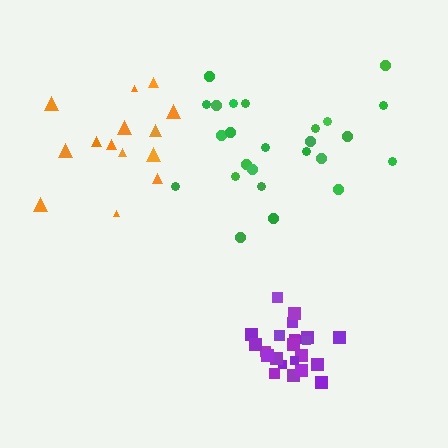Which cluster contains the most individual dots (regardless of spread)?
Green (25).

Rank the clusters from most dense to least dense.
purple, green, orange.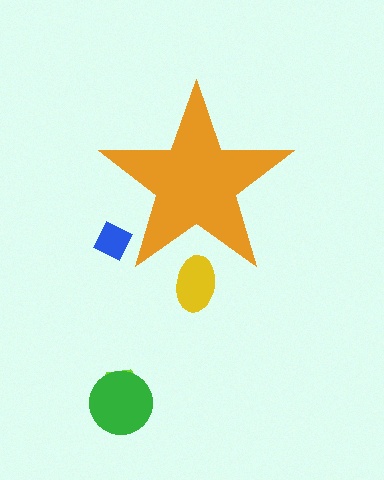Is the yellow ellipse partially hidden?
Yes, the yellow ellipse is partially hidden behind the orange star.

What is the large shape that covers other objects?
An orange star.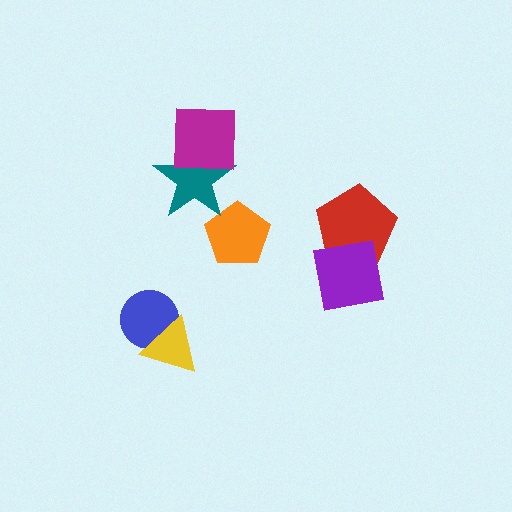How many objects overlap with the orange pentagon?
1 object overlaps with the orange pentagon.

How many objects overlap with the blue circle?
1 object overlaps with the blue circle.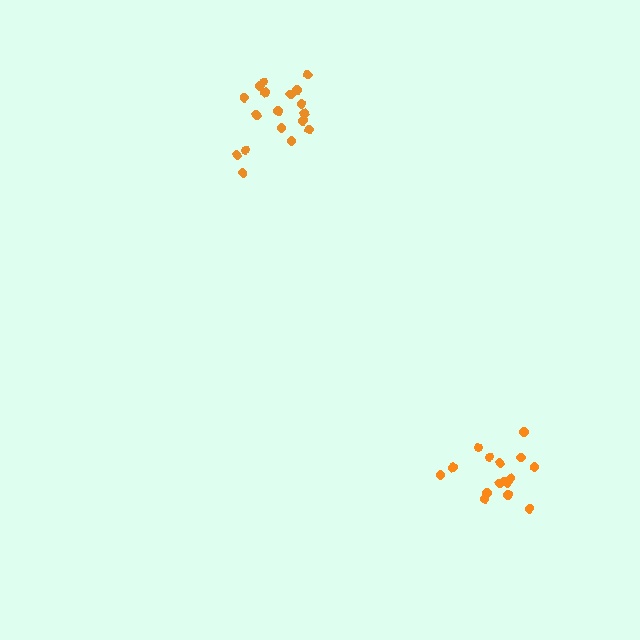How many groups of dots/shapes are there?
There are 2 groups.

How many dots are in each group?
Group 1: 18 dots, Group 2: 16 dots (34 total).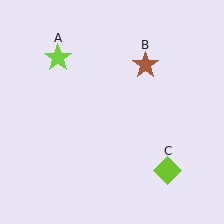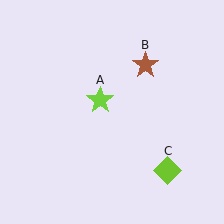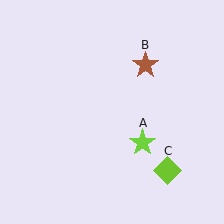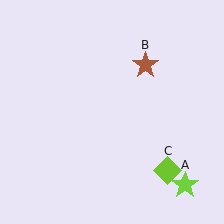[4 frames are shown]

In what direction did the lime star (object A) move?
The lime star (object A) moved down and to the right.